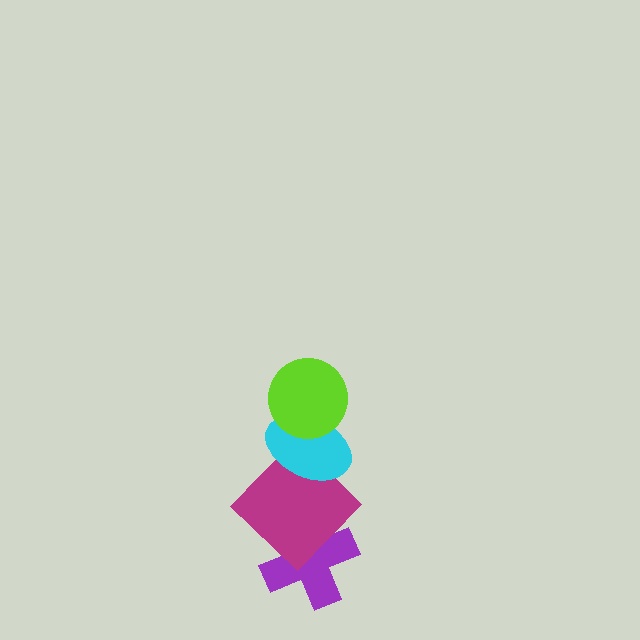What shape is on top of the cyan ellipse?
The lime circle is on top of the cyan ellipse.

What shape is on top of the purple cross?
The magenta diamond is on top of the purple cross.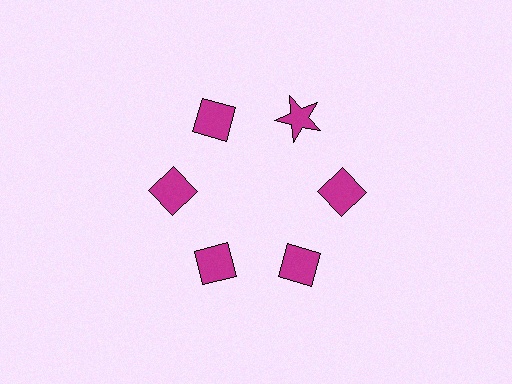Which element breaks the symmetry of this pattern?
The magenta star at roughly the 1 o'clock position breaks the symmetry. All other shapes are magenta diamonds.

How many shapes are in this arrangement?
There are 6 shapes arranged in a ring pattern.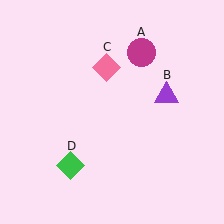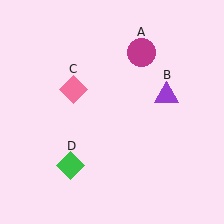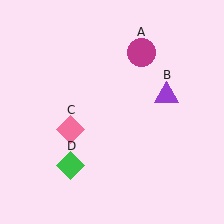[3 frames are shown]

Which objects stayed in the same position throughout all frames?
Magenta circle (object A) and purple triangle (object B) and green diamond (object D) remained stationary.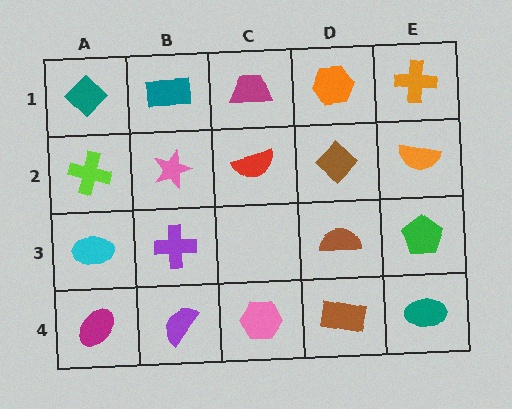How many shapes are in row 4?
5 shapes.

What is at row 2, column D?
A brown diamond.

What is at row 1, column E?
An orange cross.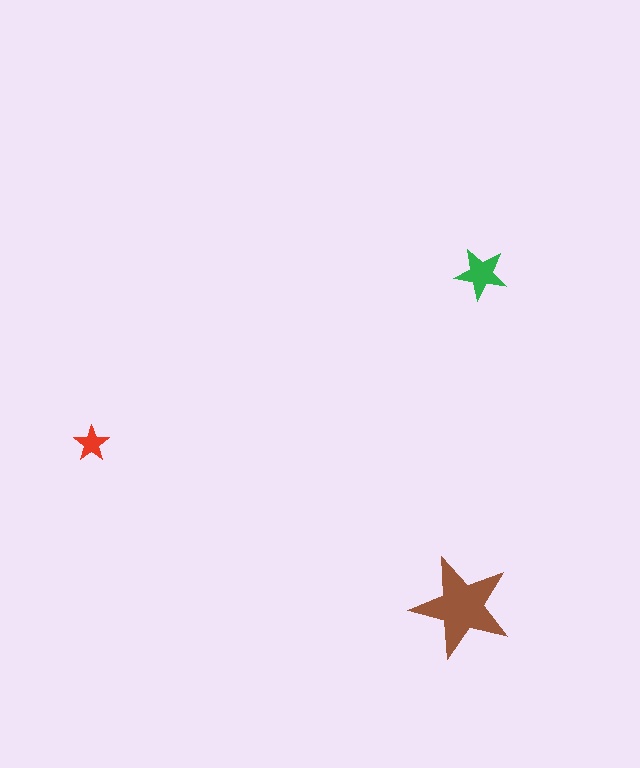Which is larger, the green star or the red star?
The green one.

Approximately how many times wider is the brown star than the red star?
About 3 times wider.